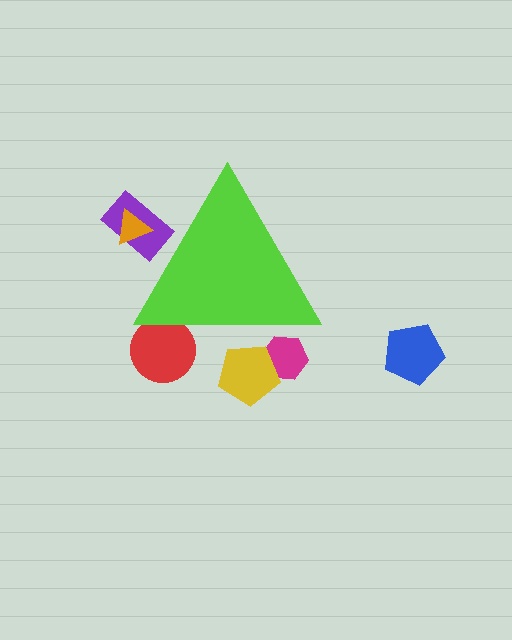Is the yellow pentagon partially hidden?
Yes, the yellow pentagon is partially hidden behind the lime triangle.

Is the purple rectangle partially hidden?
Yes, the purple rectangle is partially hidden behind the lime triangle.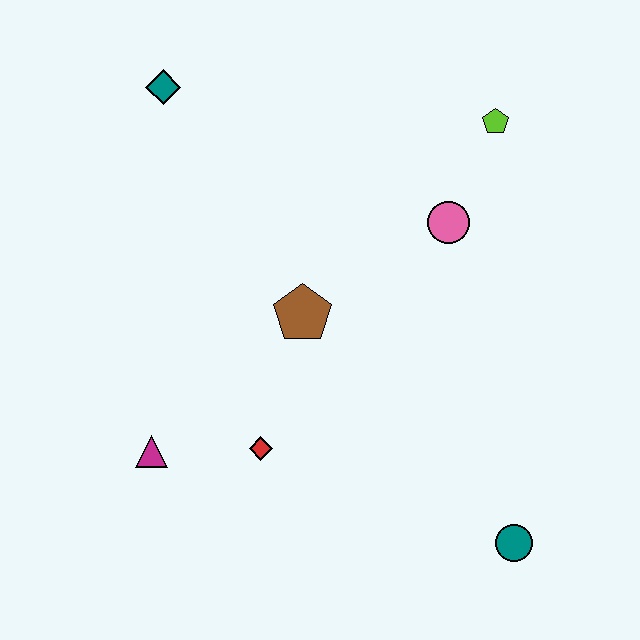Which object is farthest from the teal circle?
The teal diamond is farthest from the teal circle.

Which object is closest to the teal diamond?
The brown pentagon is closest to the teal diamond.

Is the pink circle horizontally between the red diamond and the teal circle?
Yes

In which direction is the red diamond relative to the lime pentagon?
The red diamond is below the lime pentagon.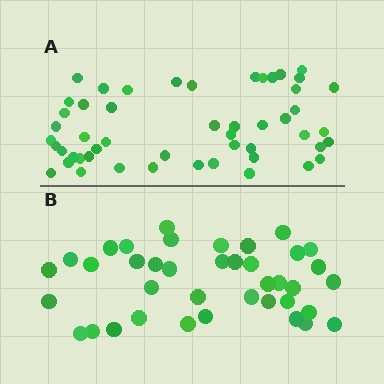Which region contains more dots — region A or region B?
Region A (the top region) has more dots.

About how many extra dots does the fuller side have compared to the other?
Region A has roughly 12 or so more dots than region B.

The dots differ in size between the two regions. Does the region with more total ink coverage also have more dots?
No. Region B has more total ink coverage because its dots are larger, but region A actually contains more individual dots. Total area can be misleading — the number of items is what matters here.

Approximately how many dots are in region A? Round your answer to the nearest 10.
About 50 dots. (The exact count is 51, which rounds to 50.)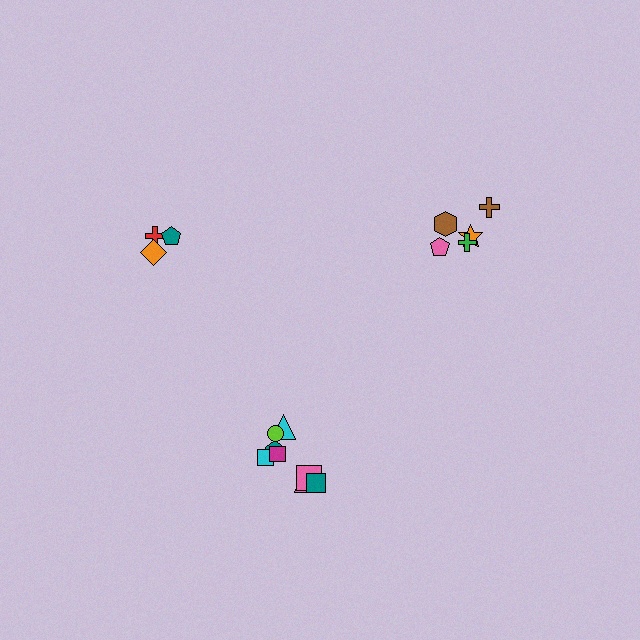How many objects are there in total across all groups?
There are 16 objects.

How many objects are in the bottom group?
There are 8 objects.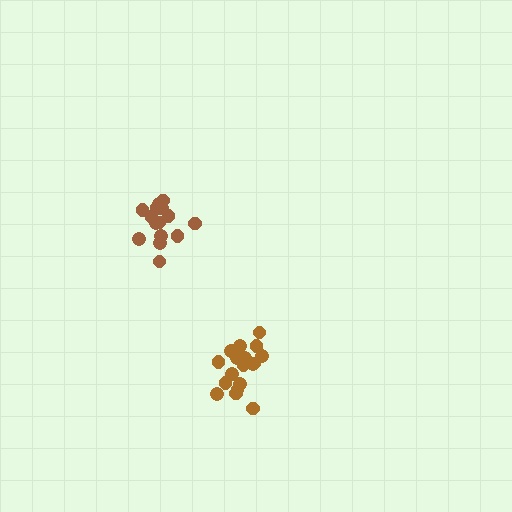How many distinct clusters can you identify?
There are 2 distinct clusters.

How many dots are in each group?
Group 1: 16 dots, Group 2: 19 dots (35 total).